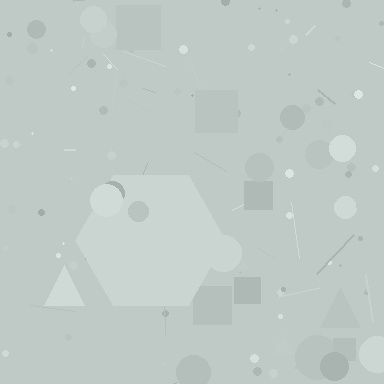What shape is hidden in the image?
A hexagon is hidden in the image.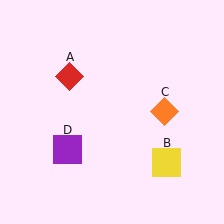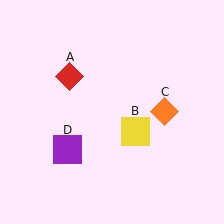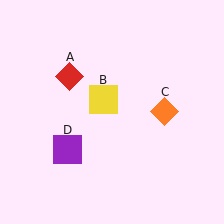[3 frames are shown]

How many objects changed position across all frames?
1 object changed position: yellow square (object B).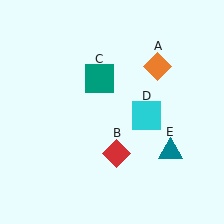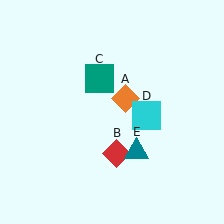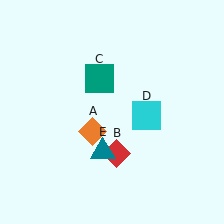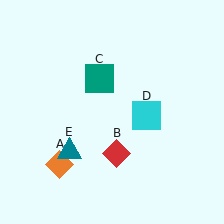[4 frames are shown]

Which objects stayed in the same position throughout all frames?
Red diamond (object B) and teal square (object C) and cyan square (object D) remained stationary.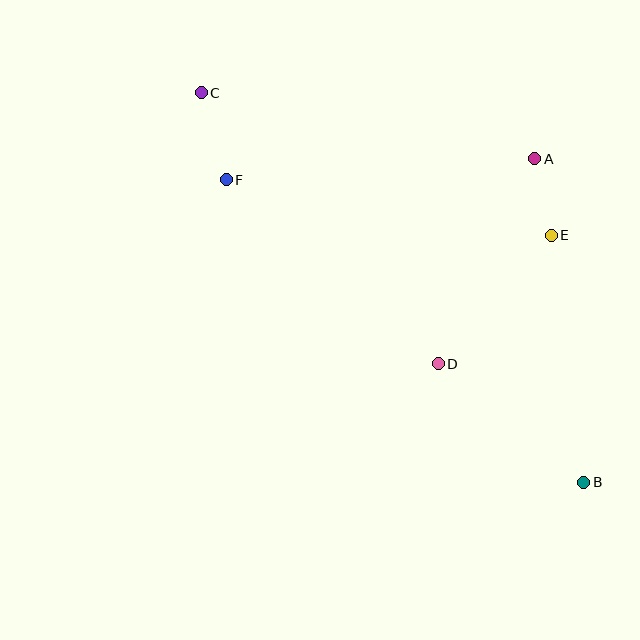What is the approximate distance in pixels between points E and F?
The distance between E and F is approximately 330 pixels.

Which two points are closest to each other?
Points A and E are closest to each other.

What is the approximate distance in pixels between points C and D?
The distance between C and D is approximately 360 pixels.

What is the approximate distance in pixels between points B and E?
The distance between B and E is approximately 249 pixels.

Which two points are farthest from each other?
Points B and C are farthest from each other.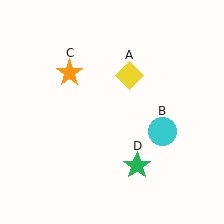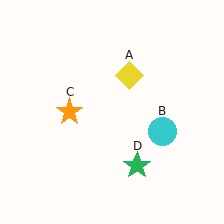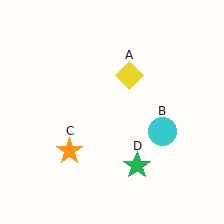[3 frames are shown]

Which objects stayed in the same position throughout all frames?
Yellow diamond (object A) and cyan circle (object B) and green star (object D) remained stationary.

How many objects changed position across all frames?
1 object changed position: orange star (object C).